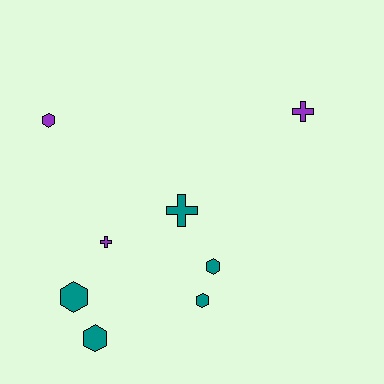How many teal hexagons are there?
There are 4 teal hexagons.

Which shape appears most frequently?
Hexagon, with 5 objects.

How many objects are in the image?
There are 8 objects.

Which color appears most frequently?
Teal, with 5 objects.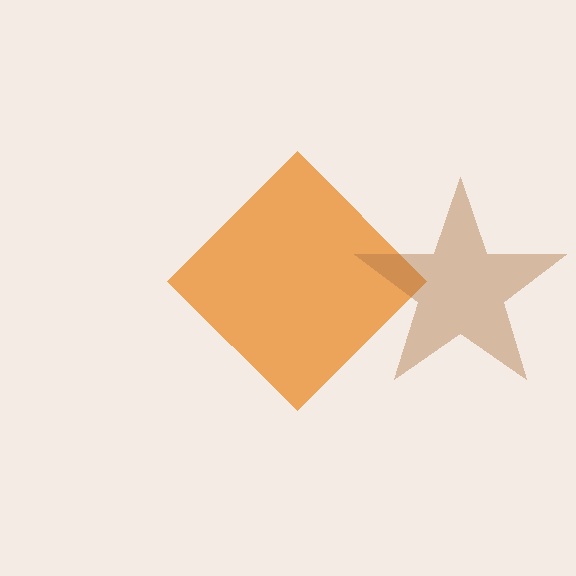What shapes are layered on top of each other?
The layered shapes are: an orange diamond, a brown star.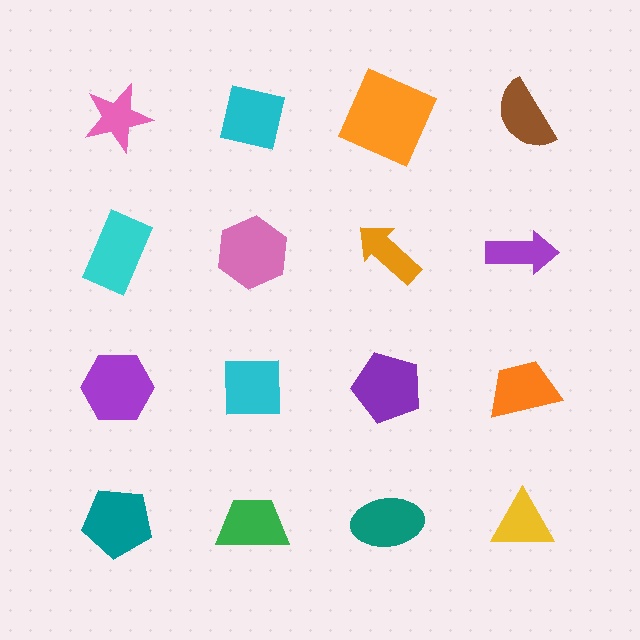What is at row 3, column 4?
An orange trapezoid.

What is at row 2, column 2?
A pink hexagon.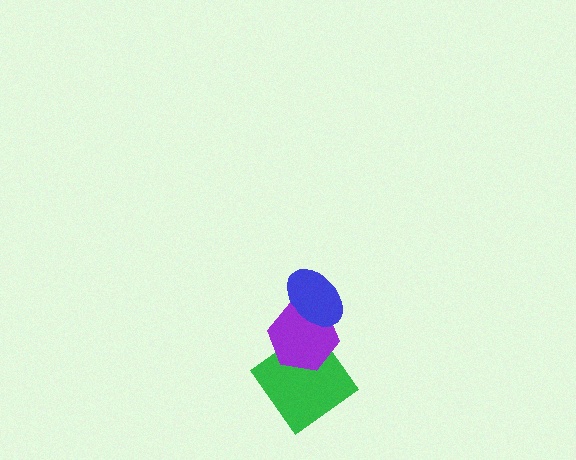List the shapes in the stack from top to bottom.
From top to bottom: the blue ellipse, the purple hexagon, the green diamond.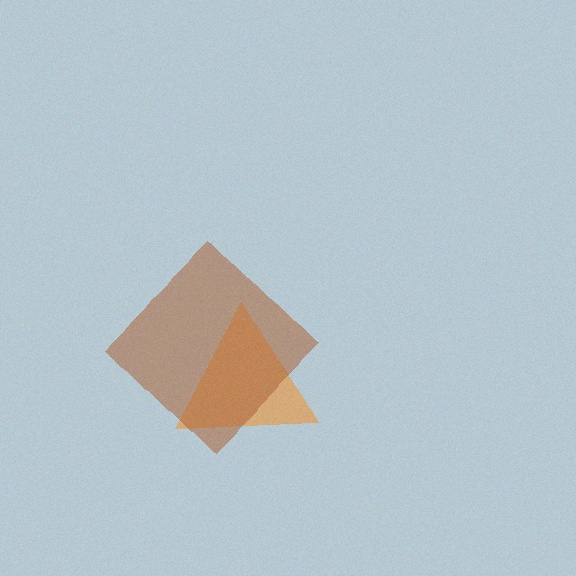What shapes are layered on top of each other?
The layered shapes are: an orange triangle, a brown diamond.